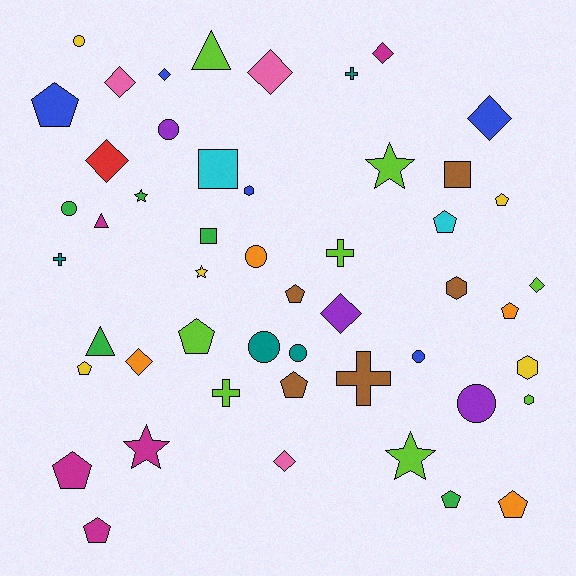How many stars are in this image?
There are 5 stars.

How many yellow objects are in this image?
There are 5 yellow objects.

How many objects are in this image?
There are 50 objects.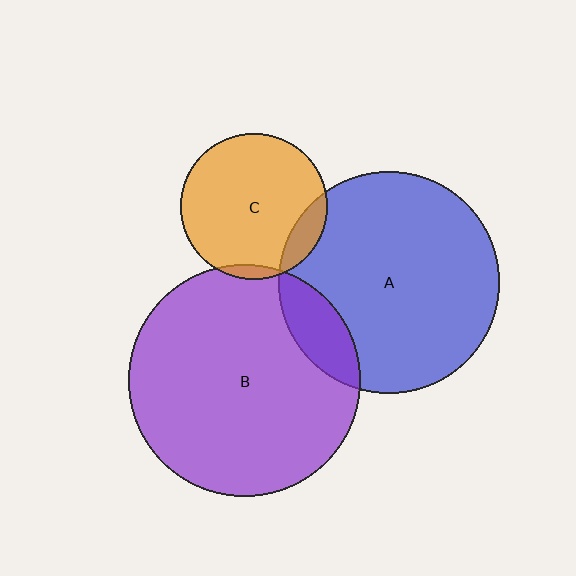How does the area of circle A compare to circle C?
Approximately 2.3 times.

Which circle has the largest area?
Circle B (purple).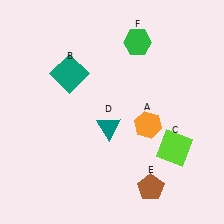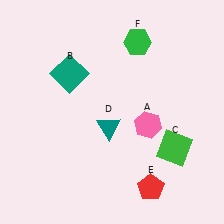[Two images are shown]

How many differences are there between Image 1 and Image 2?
There are 3 differences between the two images.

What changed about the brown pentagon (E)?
In Image 1, E is brown. In Image 2, it changed to red.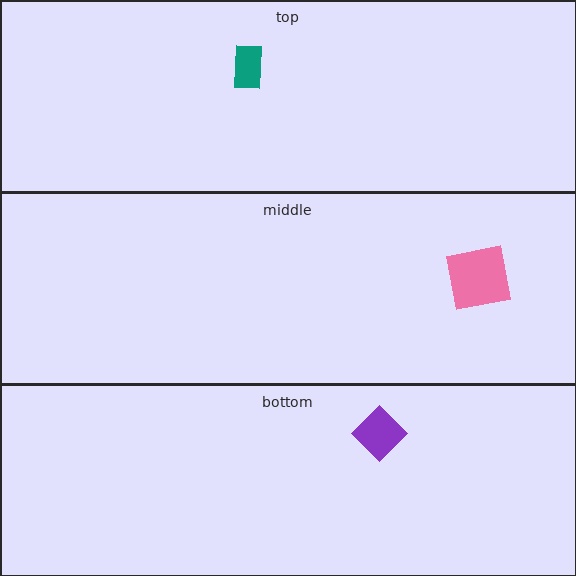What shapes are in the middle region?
The pink square.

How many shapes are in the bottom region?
1.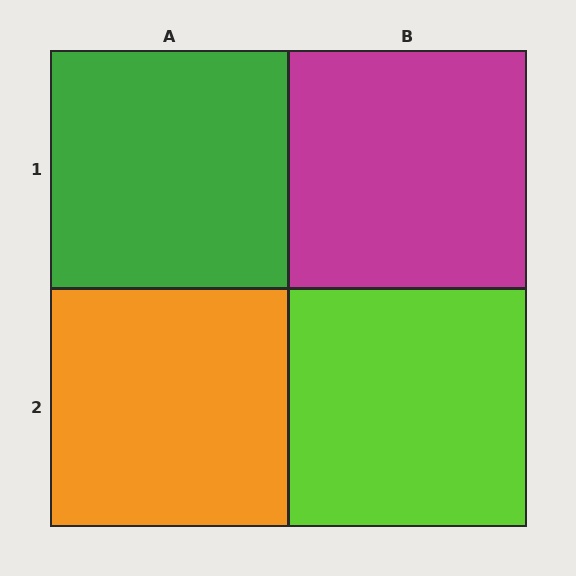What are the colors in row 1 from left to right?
Green, magenta.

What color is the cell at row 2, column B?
Lime.